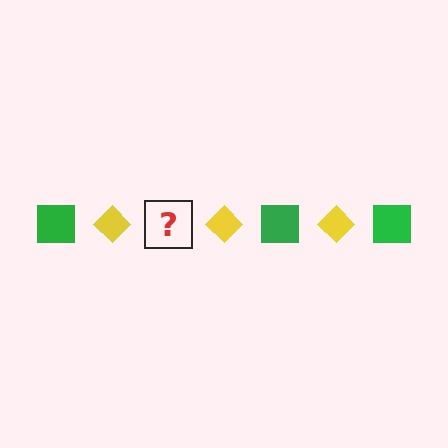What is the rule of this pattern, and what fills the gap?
The rule is that the pattern alternates between green square and yellow diamond. The gap should be filled with a green square.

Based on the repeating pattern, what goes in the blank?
The blank should be a green square.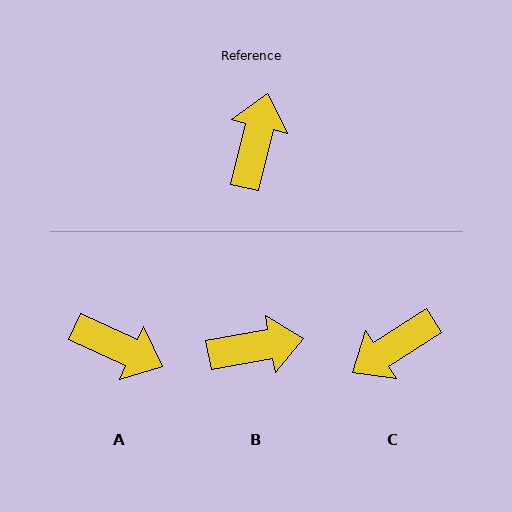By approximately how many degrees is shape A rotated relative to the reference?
Approximately 101 degrees clockwise.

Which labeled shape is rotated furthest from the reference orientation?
C, about 136 degrees away.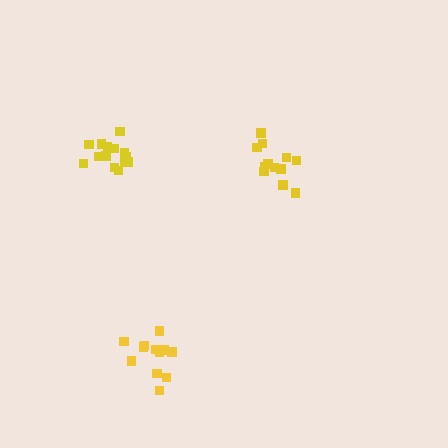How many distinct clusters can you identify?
There are 3 distinct clusters.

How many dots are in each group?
Group 1: 12 dots, Group 2: 12 dots, Group 3: 14 dots (38 total).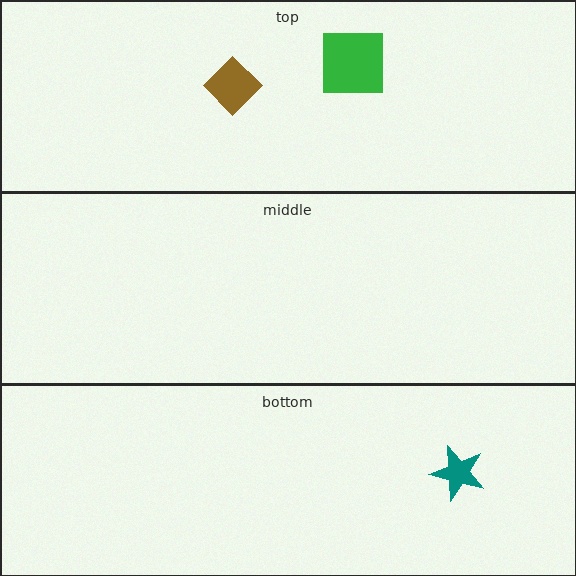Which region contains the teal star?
The bottom region.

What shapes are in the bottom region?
The teal star.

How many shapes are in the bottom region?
1.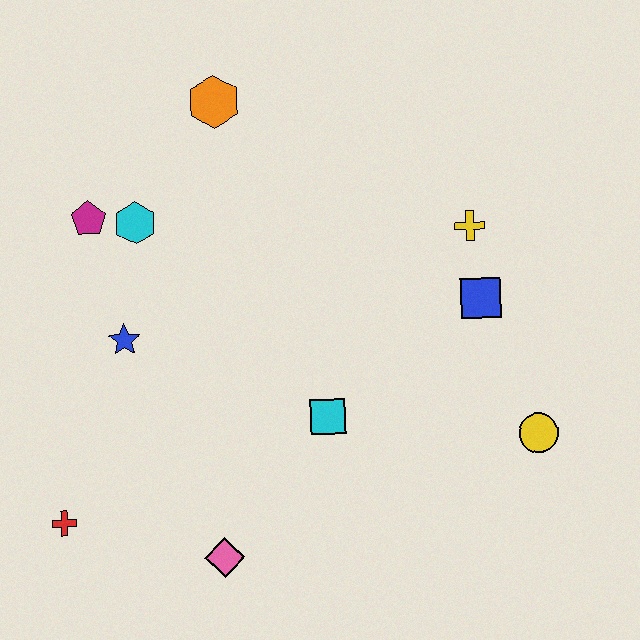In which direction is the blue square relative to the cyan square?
The blue square is to the right of the cyan square.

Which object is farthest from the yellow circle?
The magenta pentagon is farthest from the yellow circle.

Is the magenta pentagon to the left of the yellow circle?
Yes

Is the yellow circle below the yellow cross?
Yes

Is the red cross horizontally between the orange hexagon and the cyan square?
No